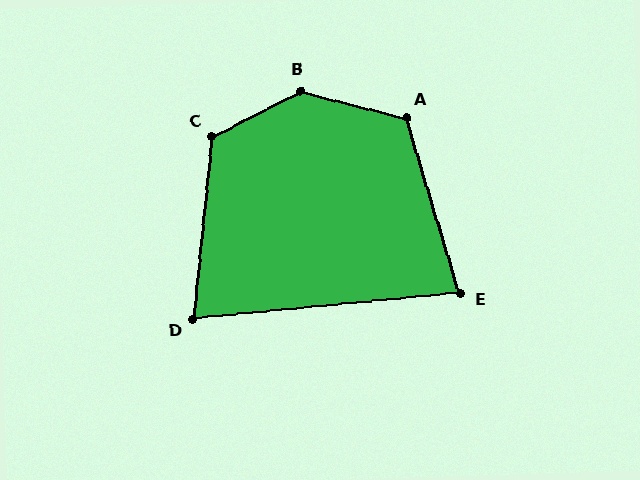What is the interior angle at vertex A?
Approximately 121 degrees (obtuse).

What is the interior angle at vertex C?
Approximately 123 degrees (obtuse).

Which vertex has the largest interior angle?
B, at approximately 139 degrees.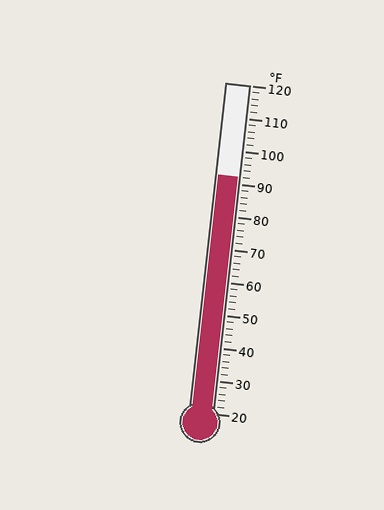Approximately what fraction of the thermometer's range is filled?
The thermometer is filled to approximately 70% of its range.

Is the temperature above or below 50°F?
The temperature is above 50°F.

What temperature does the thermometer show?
The thermometer shows approximately 92°F.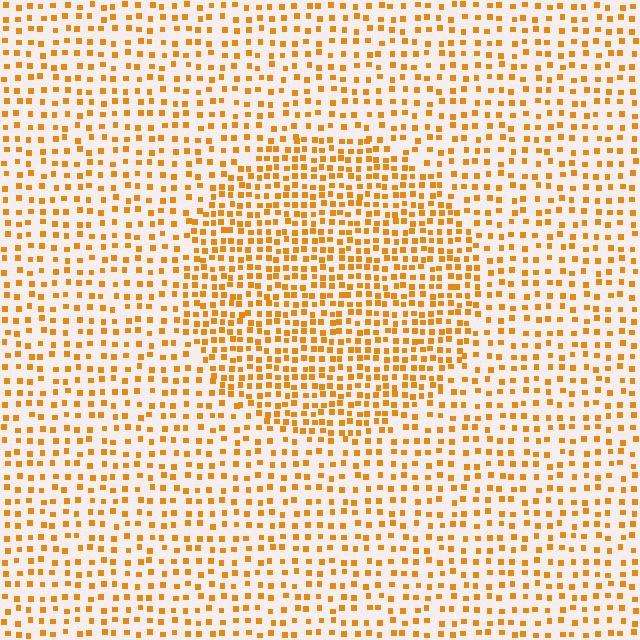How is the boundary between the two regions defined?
The boundary is defined by a change in element density (approximately 1.8x ratio). All elements are the same color, size, and shape.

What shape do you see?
I see a circle.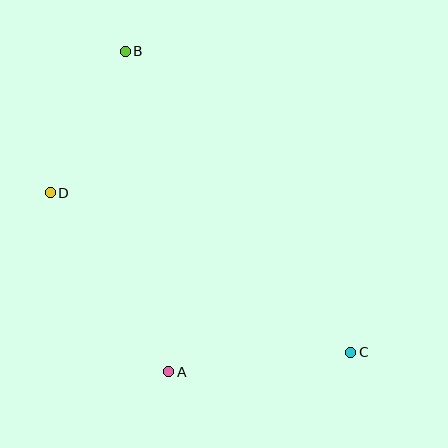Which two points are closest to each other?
Points B and D are closest to each other.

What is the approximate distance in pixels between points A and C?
The distance between A and C is approximately 183 pixels.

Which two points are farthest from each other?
Points B and C are farthest from each other.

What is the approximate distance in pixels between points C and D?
The distance between C and D is approximately 340 pixels.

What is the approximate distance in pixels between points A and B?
The distance between A and B is approximately 323 pixels.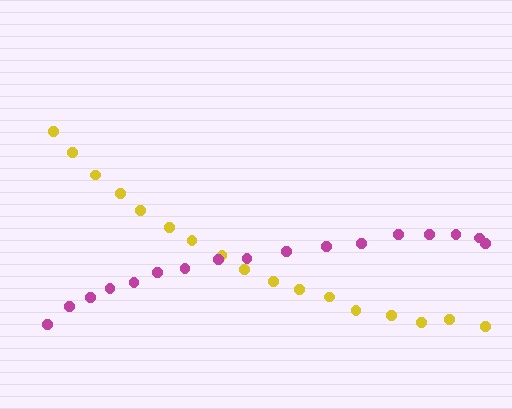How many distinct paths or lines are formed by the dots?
There are 2 distinct paths.